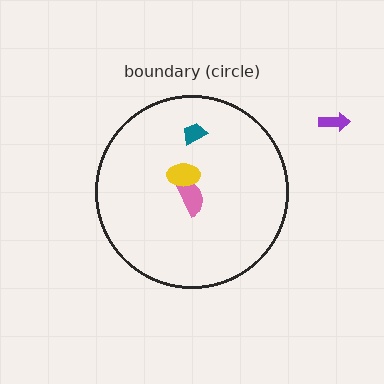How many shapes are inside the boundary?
3 inside, 1 outside.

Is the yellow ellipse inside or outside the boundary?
Inside.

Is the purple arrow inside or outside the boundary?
Outside.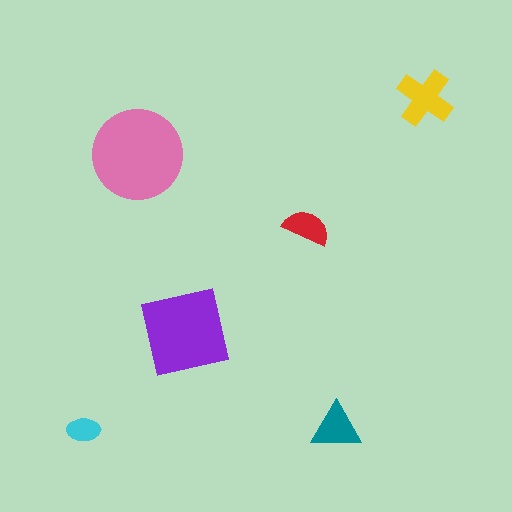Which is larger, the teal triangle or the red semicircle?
The teal triangle.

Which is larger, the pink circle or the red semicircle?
The pink circle.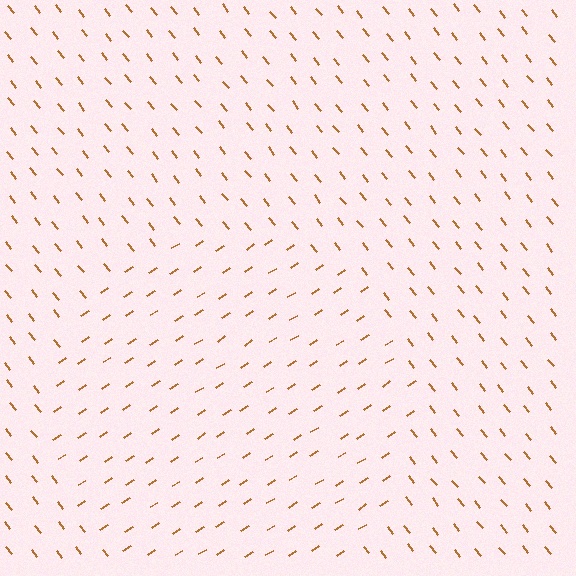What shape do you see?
I see a circle.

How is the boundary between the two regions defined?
The boundary is defined purely by a change in line orientation (approximately 85 degrees difference). All lines are the same color and thickness.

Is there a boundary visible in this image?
Yes, there is a texture boundary formed by a change in line orientation.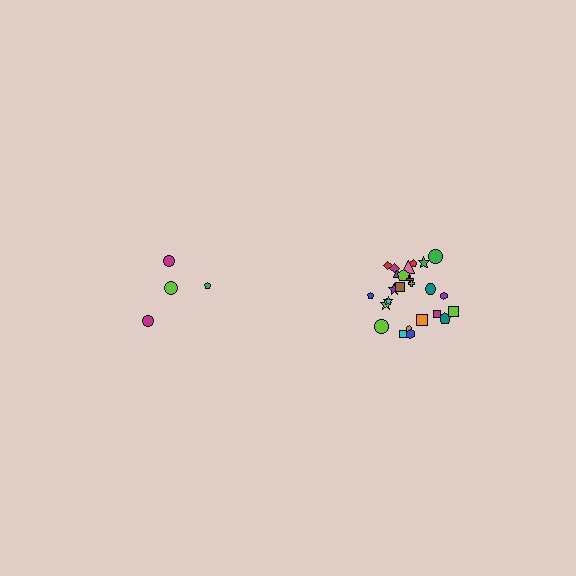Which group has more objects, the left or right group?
The right group.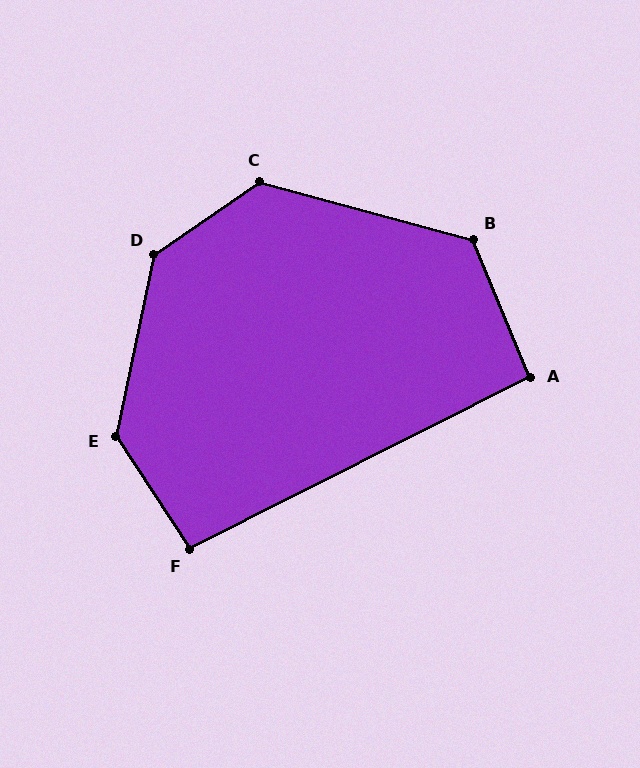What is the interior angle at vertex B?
Approximately 128 degrees (obtuse).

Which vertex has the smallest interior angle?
A, at approximately 94 degrees.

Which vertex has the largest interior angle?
D, at approximately 136 degrees.